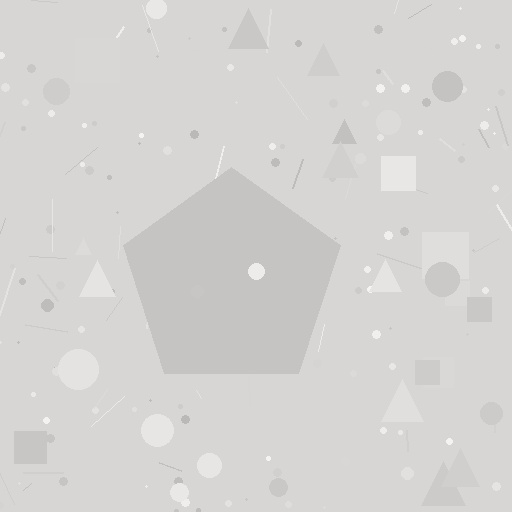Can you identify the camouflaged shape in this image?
The camouflaged shape is a pentagon.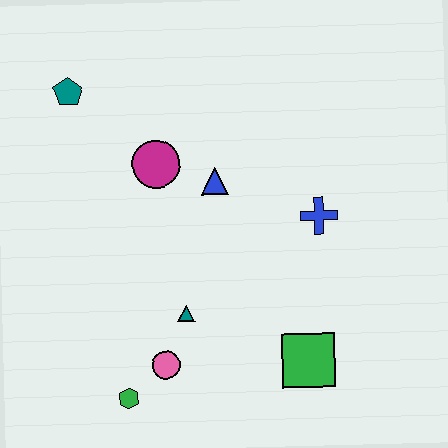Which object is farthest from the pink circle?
The teal pentagon is farthest from the pink circle.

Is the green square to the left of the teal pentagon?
No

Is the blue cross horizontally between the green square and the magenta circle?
No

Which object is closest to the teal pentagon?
The magenta circle is closest to the teal pentagon.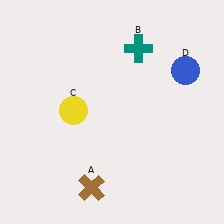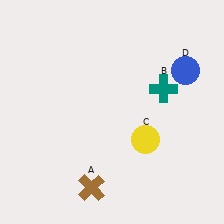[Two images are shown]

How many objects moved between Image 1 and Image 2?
2 objects moved between the two images.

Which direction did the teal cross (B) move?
The teal cross (B) moved down.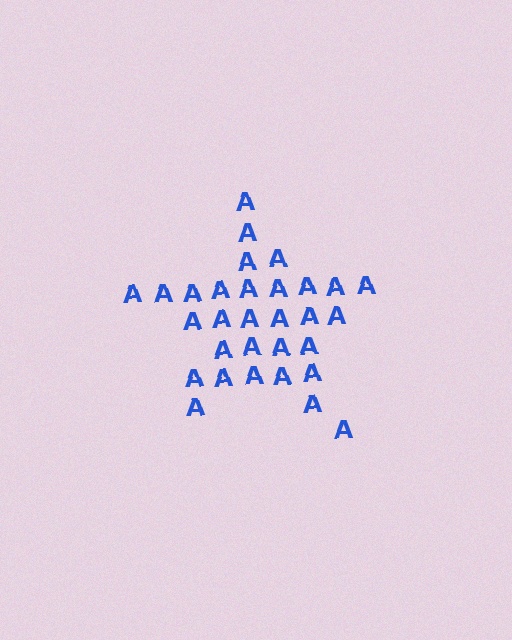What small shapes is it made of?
It is made of small letter A's.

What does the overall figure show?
The overall figure shows a star.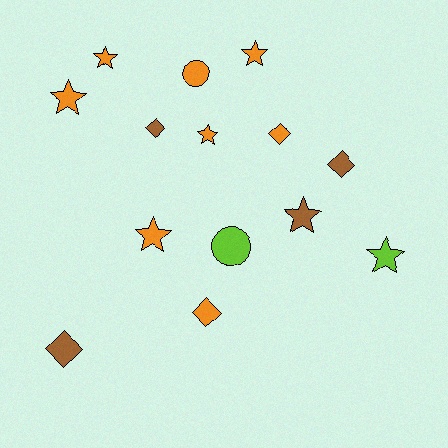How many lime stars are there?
There is 1 lime star.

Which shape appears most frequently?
Star, with 7 objects.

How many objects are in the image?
There are 14 objects.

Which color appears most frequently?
Orange, with 8 objects.